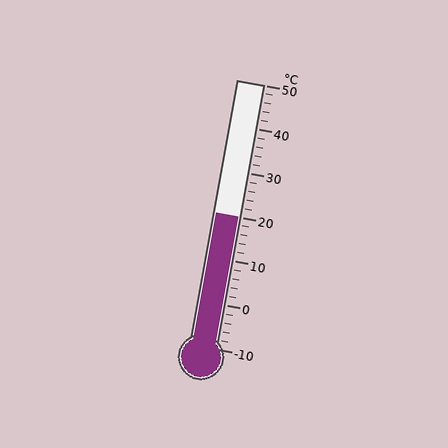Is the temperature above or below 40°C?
The temperature is below 40°C.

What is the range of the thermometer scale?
The thermometer scale ranges from -10°C to 50°C.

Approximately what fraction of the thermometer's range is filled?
The thermometer is filled to approximately 50% of its range.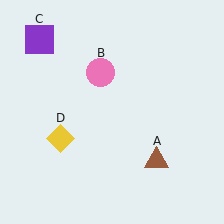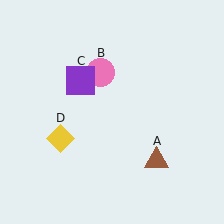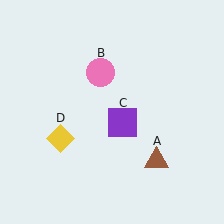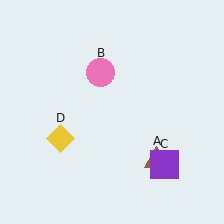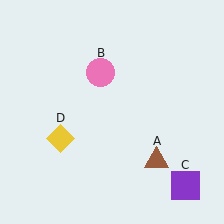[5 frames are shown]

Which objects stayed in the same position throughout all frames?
Brown triangle (object A) and pink circle (object B) and yellow diamond (object D) remained stationary.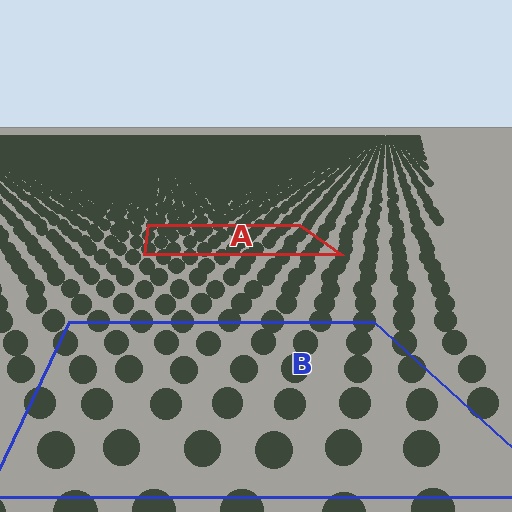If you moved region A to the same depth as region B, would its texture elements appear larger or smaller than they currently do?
They would appear larger. At a closer depth, the same texture elements are projected at a bigger on-screen size.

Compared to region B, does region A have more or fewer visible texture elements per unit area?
Region A has more texture elements per unit area — they are packed more densely because it is farther away.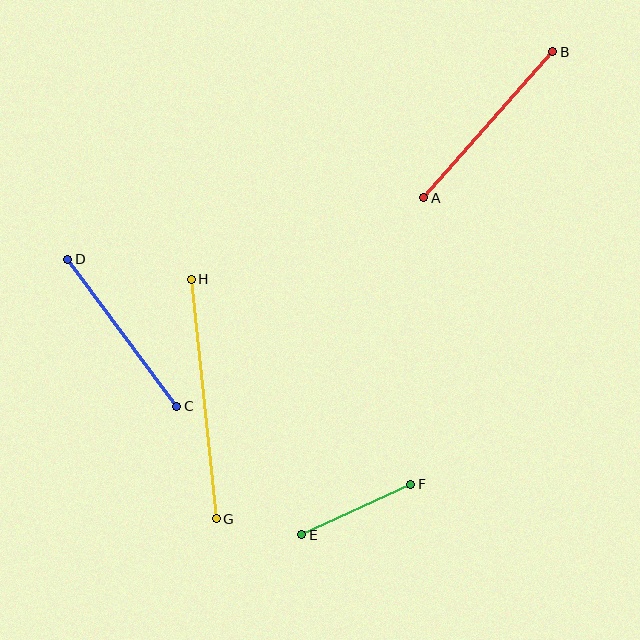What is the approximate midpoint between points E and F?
The midpoint is at approximately (356, 509) pixels.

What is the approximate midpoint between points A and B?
The midpoint is at approximately (488, 125) pixels.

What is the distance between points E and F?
The distance is approximately 120 pixels.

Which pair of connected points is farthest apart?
Points G and H are farthest apart.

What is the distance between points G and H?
The distance is approximately 241 pixels.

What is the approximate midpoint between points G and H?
The midpoint is at approximately (204, 399) pixels.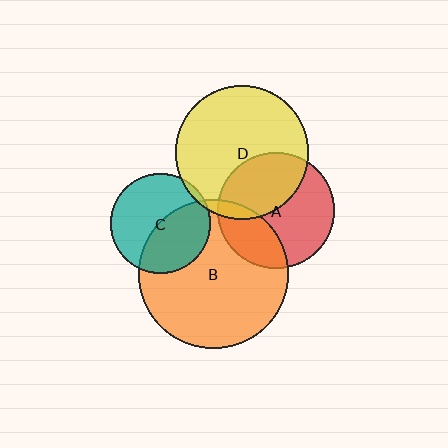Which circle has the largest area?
Circle B (orange).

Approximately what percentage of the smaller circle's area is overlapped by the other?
Approximately 40%.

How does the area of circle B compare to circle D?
Approximately 1.3 times.